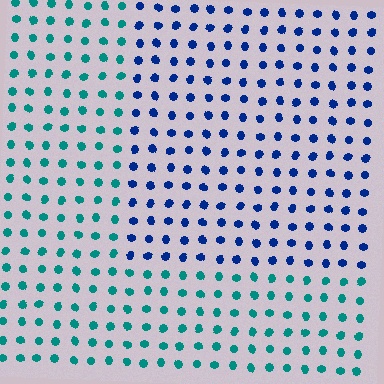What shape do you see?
I see a rectangle.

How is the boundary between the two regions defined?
The boundary is defined purely by a slight shift in hue (about 48 degrees). Spacing, size, and orientation are identical on both sides.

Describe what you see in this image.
The image is filled with small teal elements in a uniform arrangement. A rectangle-shaped region is visible where the elements are tinted to a slightly different hue, forming a subtle color boundary.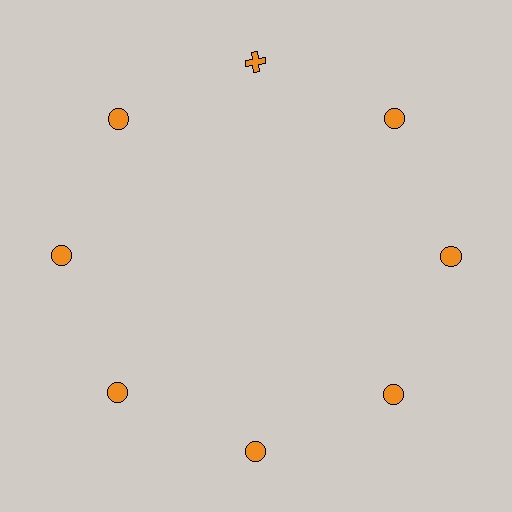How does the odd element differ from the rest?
It has a different shape: cross instead of circle.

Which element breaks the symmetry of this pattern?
The orange cross at roughly the 12 o'clock position breaks the symmetry. All other shapes are orange circles.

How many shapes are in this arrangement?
There are 8 shapes arranged in a ring pattern.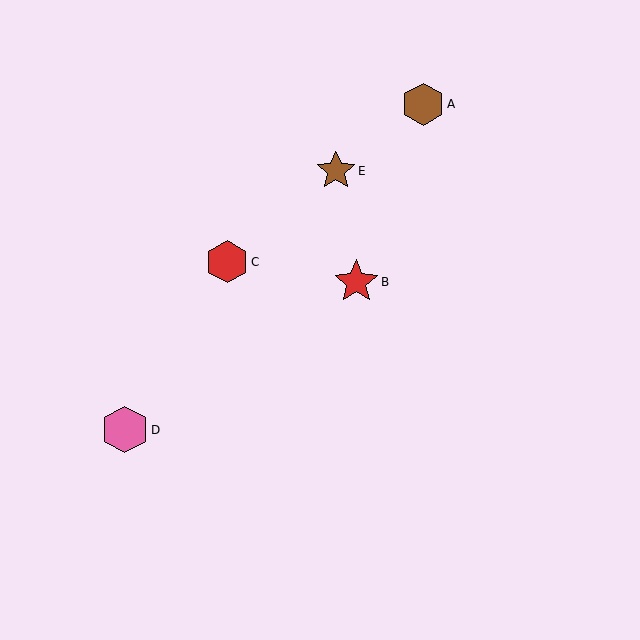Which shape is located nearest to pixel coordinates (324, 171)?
The brown star (labeled E) at (336, 171) is nearest to that location.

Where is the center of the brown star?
The center of the brown star is at (336, 171).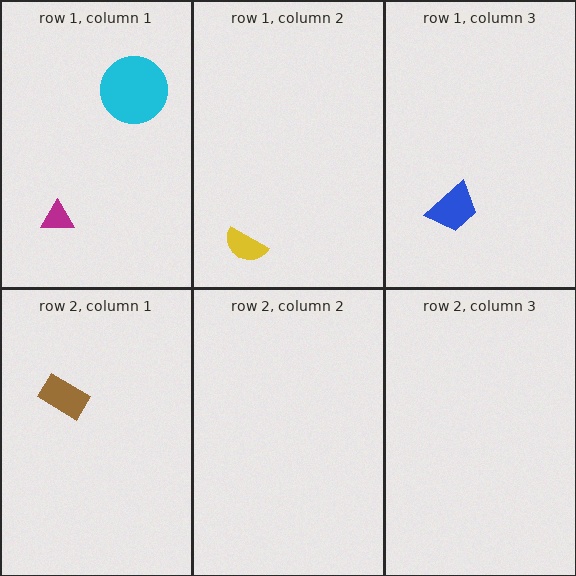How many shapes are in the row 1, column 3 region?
1.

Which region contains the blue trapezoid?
The row 1, column 3 region.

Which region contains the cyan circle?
The row 1, column 1 region.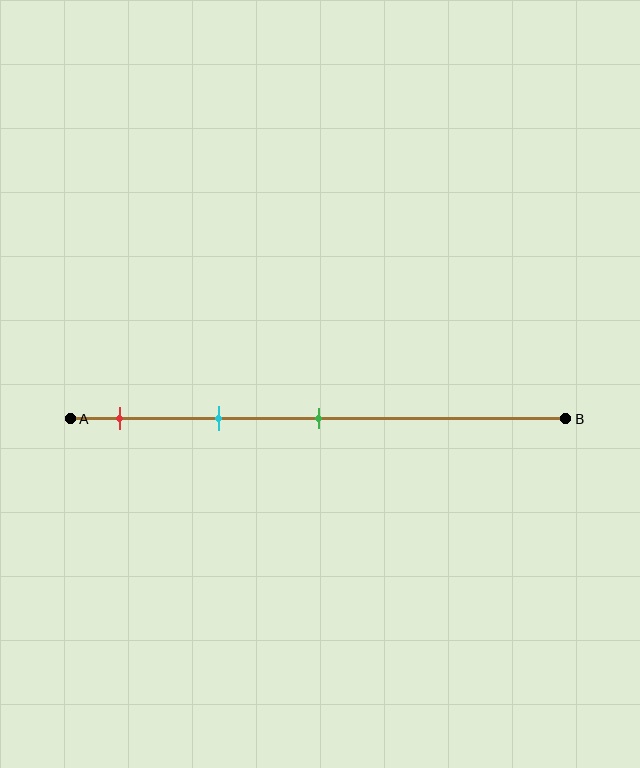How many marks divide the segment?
There are 3 marks dividing the segment.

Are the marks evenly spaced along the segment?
Yes, the marks are approximately evenly spaced.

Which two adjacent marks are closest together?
The red and cyan marks are the closest adjacent pair.